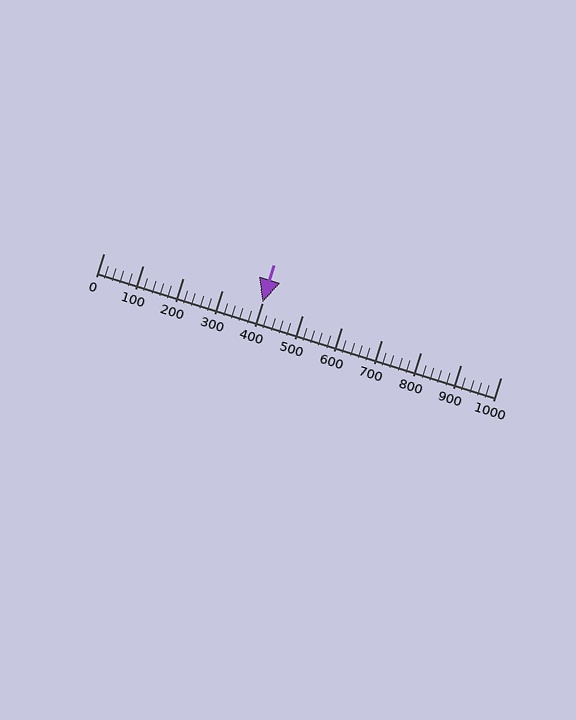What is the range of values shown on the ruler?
The ruler shows values from 0 to 1000.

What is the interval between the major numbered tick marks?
The major tick marks are spaced 100 units apart.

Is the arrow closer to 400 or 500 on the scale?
The arrow is closer to 400.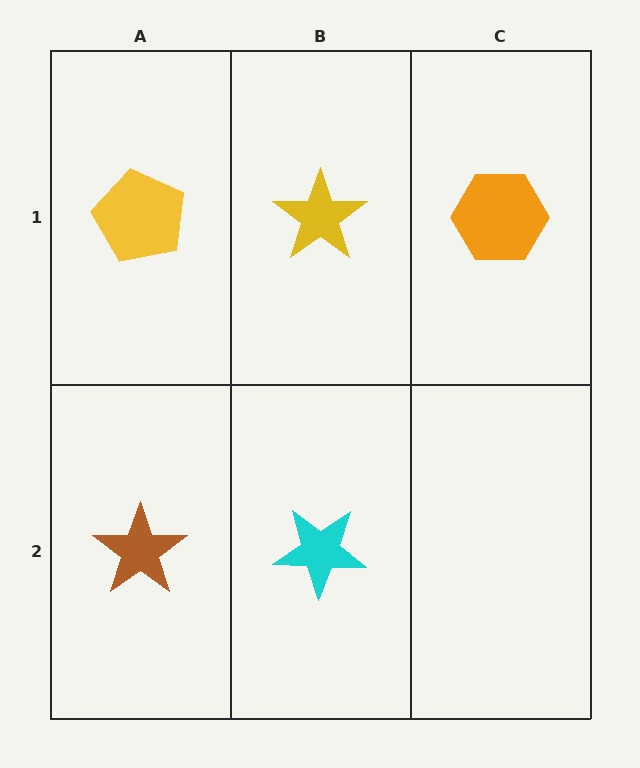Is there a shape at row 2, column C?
No, that cell is empty.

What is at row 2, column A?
A brown star.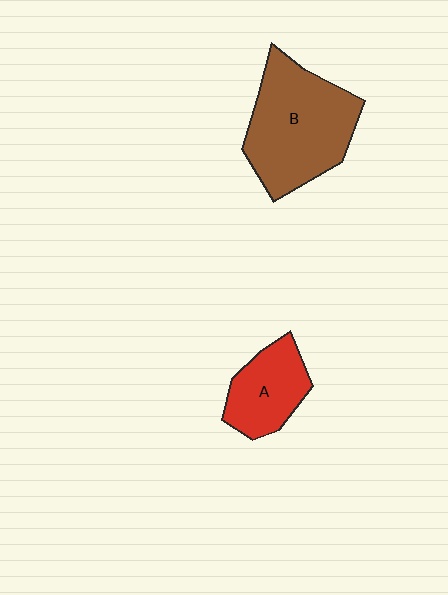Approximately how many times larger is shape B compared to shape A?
Approximately 1.9 times.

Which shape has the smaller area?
Shape A (red).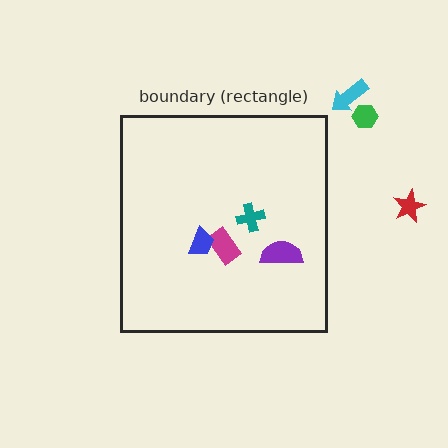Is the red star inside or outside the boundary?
Outside.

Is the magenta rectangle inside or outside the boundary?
Inside.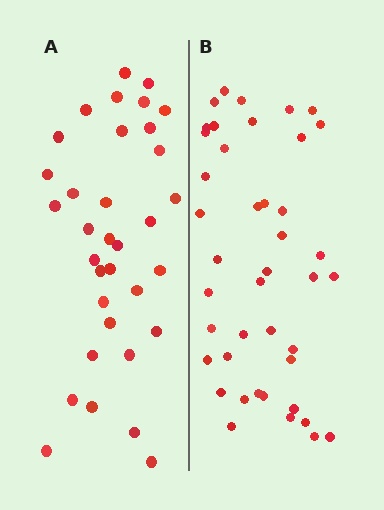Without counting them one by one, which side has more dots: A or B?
Region B (the right region) has more dots.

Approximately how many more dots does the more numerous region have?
Region B has roughly 8 or so more dots than region A.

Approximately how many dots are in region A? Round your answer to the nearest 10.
About 30 dots. (The exact count is 34, which rounds to 30.)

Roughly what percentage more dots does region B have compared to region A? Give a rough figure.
About 25% more.